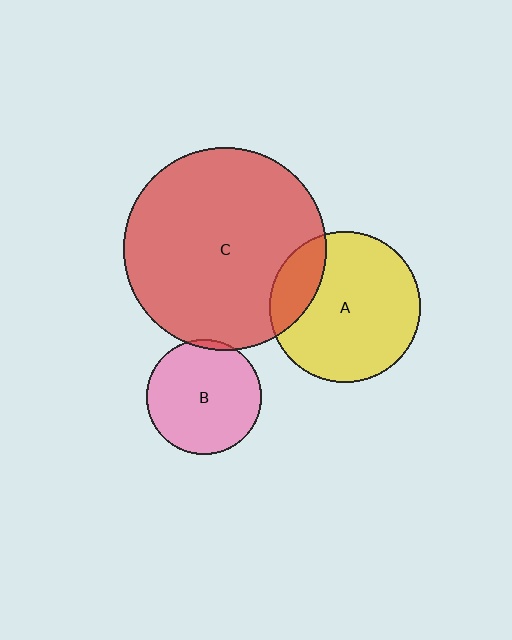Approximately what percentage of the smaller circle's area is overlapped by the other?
Approximately 5%.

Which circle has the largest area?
Circle C (red).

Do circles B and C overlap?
Yes.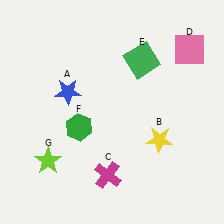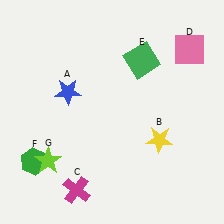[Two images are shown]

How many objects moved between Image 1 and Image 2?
2 objects moved between the two images.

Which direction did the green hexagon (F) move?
The green hexagon (F) moved left.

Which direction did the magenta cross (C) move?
The magenta cross (C) moved left.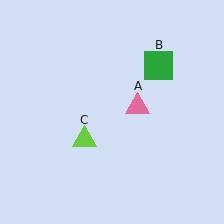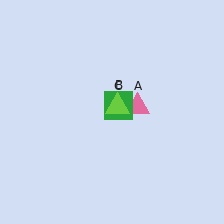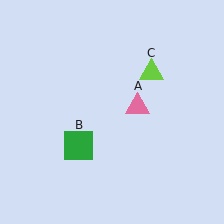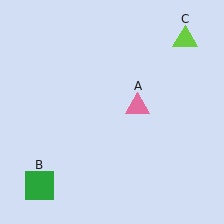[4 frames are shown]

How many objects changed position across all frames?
2 objects changed position: green square (object B), lime triangle (object C).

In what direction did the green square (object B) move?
The green square (object B) moved down and to the left.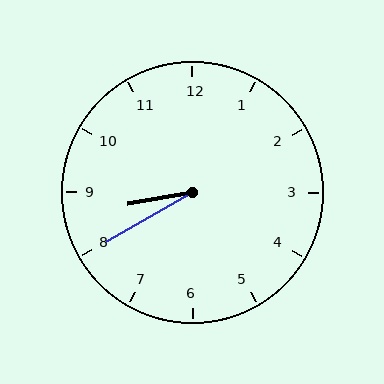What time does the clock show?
8:40.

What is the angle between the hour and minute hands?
Approximately 20 degrees.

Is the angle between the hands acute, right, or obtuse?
It is acute.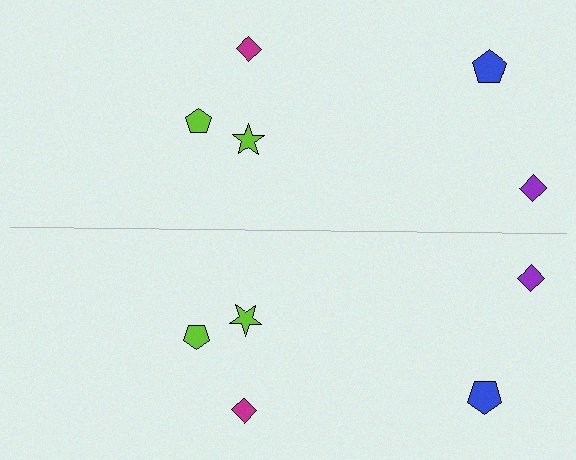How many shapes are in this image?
There are 10 shapes in this image.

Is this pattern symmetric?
Yes, this pattern has bilateral (reflection) symmetry.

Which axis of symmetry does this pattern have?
The pattern has a horizontal axis of symmetry running through the center of the image.